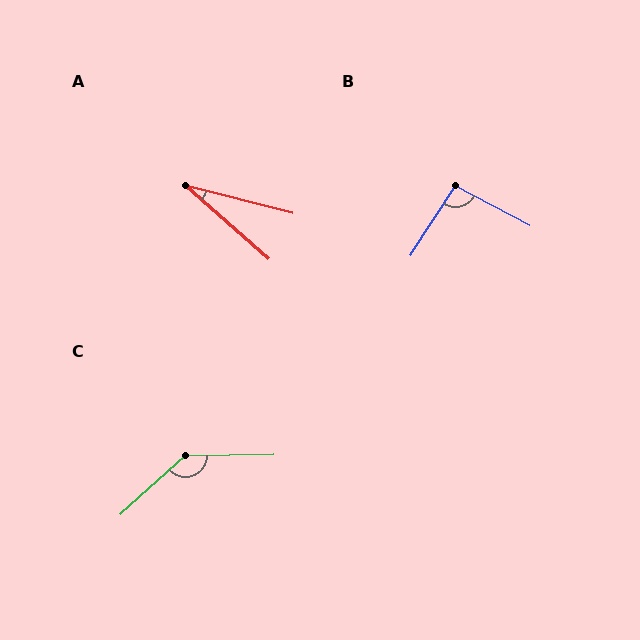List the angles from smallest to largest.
A (27°), B (95°), C (139°).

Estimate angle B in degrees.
Approximately 95 degrees.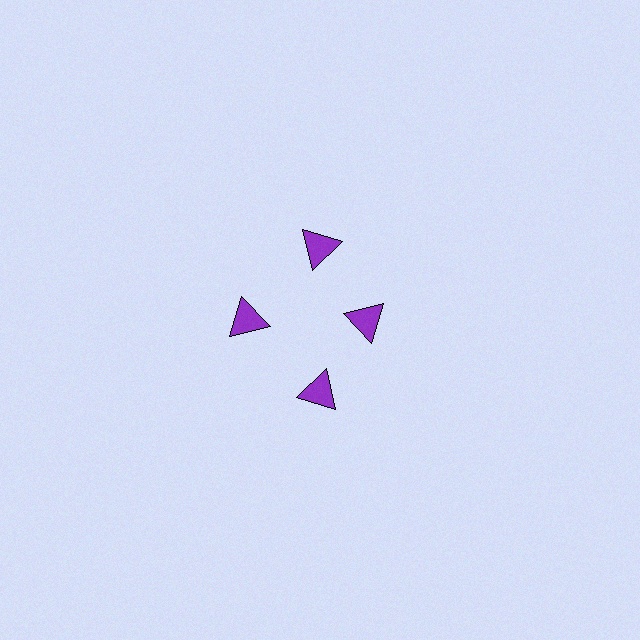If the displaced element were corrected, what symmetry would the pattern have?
It would have 4-fold rotational symmetry — the pattern would map onto itself every 90 degrees.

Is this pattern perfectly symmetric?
No. The 4 purple triangles are arranged in a ring, but one element near the 3 o'clock position is pulled inward toward the center, breaking the 4-fold rotational symmetry.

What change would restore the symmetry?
The symmetry would be restored by moving it outward, back onto the ring so that all 4 triangles sit at equal angles and equal distance from the center.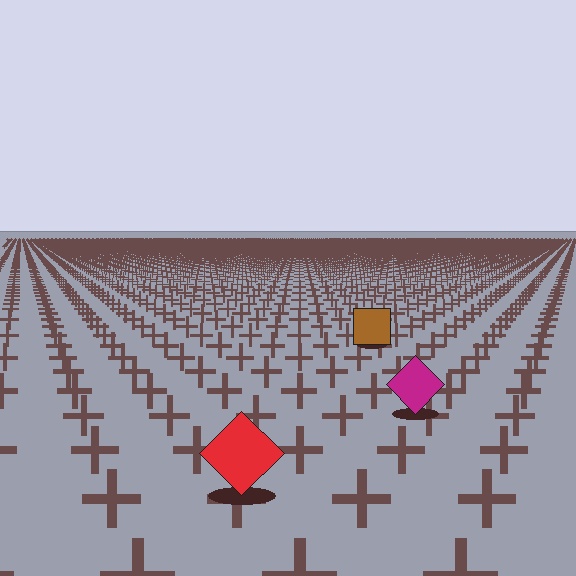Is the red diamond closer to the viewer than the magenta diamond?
Yes. The red diamond is closer — you can tell from the texture gradient: the ground texture is coarser near it.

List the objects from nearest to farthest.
From nearest to farthest: the red diamond, the magenta diamond, the brown square.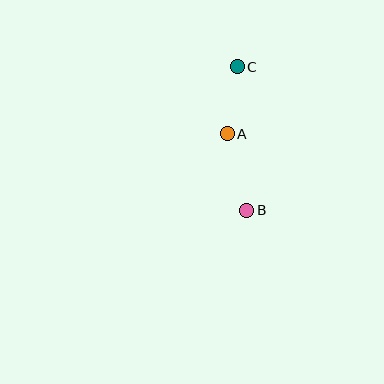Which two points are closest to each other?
Points A and C are closest to each other.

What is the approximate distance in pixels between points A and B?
The distance between A and B is approximately 79 pixels.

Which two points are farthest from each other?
Points B and C are farthest from each other.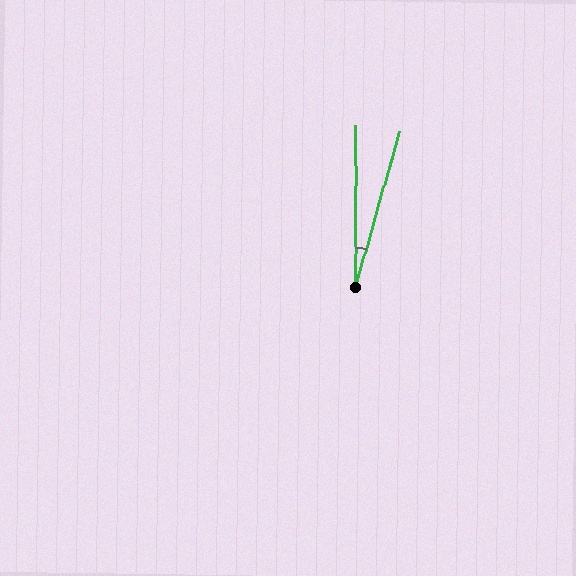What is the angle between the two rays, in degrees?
Approximately 16 degrees.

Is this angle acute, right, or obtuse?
It is acute.